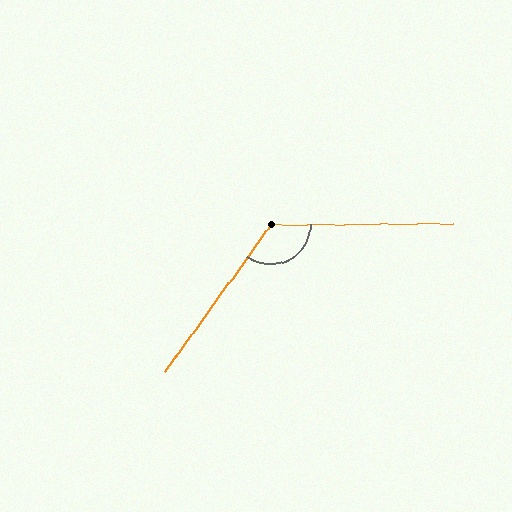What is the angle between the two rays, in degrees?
Approximately 126 degrees.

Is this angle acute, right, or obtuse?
It is obtuse.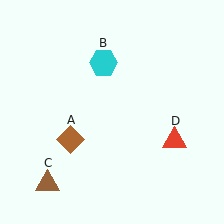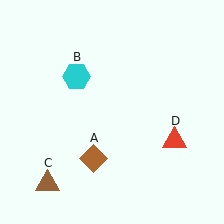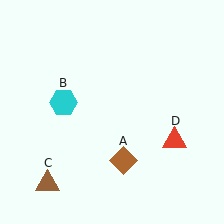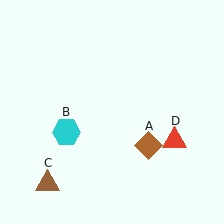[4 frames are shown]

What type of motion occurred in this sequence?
The brown diamond (object A), cyan hexagon (object B) rotated counterclockwise around the center of the scene.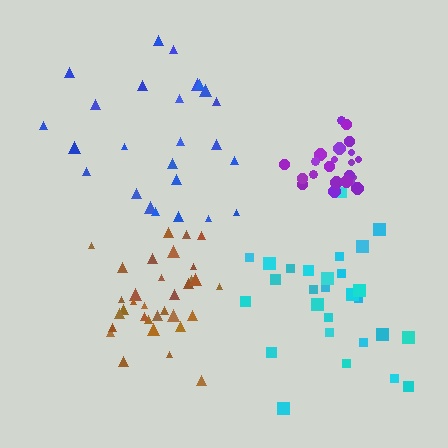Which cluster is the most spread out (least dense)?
Blue.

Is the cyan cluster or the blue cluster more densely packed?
Cyan.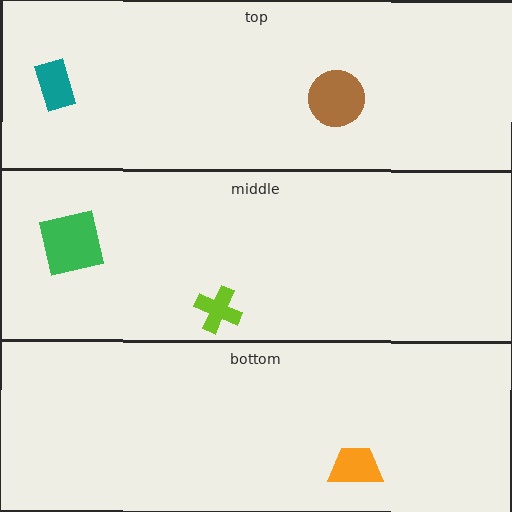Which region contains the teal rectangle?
The top region.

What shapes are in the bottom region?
The orange trapezoid.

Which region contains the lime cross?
The middle region.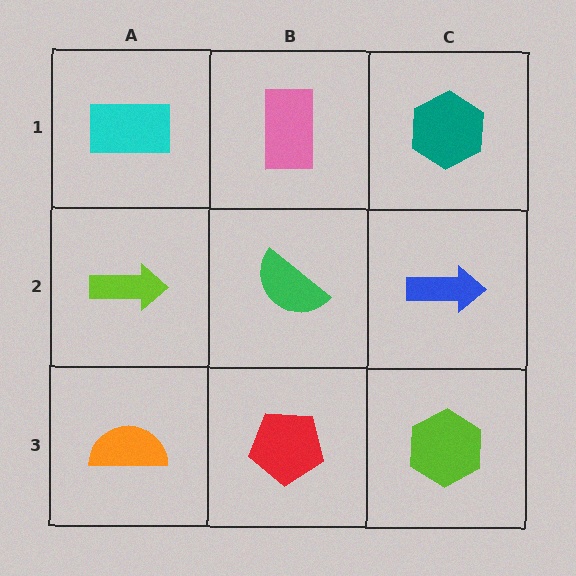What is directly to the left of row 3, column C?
A red pentagon.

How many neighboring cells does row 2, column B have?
4.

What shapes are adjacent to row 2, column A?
A cyan rectangle (row 1, column A), an orange semicircle (row 3, column A), a green semicircle (row 2, column B).